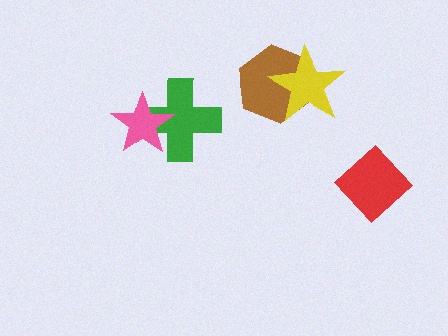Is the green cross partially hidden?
Yes, it is partially covered by another shape.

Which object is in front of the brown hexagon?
The yellow star is in front of the brown hexagon.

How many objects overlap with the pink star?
1 object overlaps with the pink star.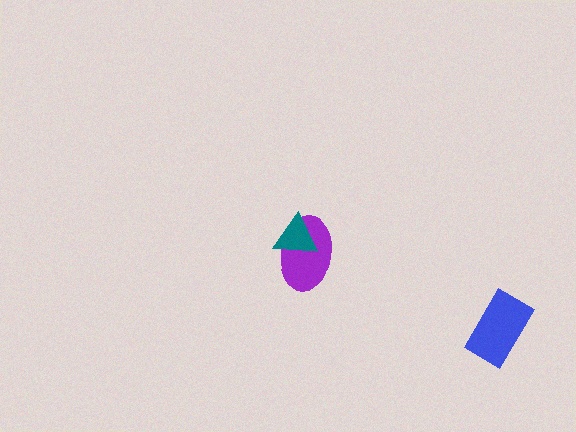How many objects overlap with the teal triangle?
1 object overlaps with the teal triangle.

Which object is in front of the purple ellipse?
The teal triangle is in front of the purple ellipse.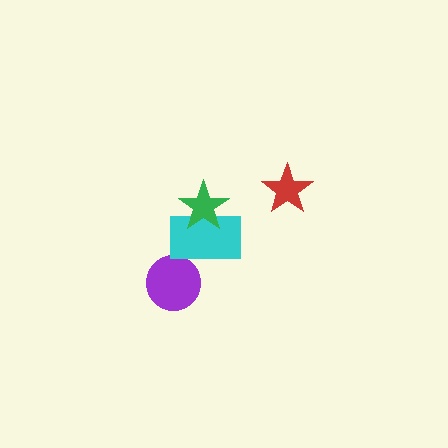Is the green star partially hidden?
No, no other shape covers it.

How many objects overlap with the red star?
0 objects overlap with the red star.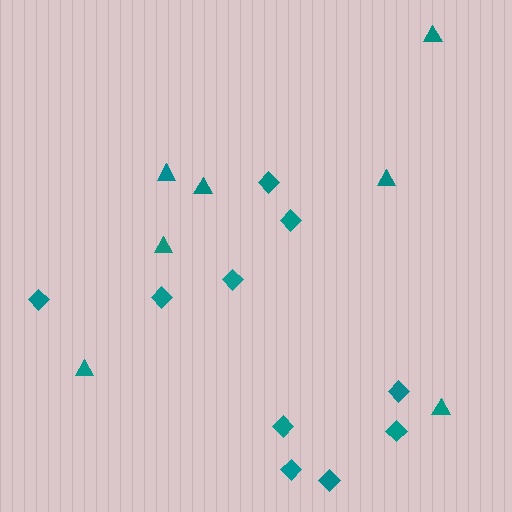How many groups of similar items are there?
There are 2 groups: one group of triangles (7) and one group of diamonds (10).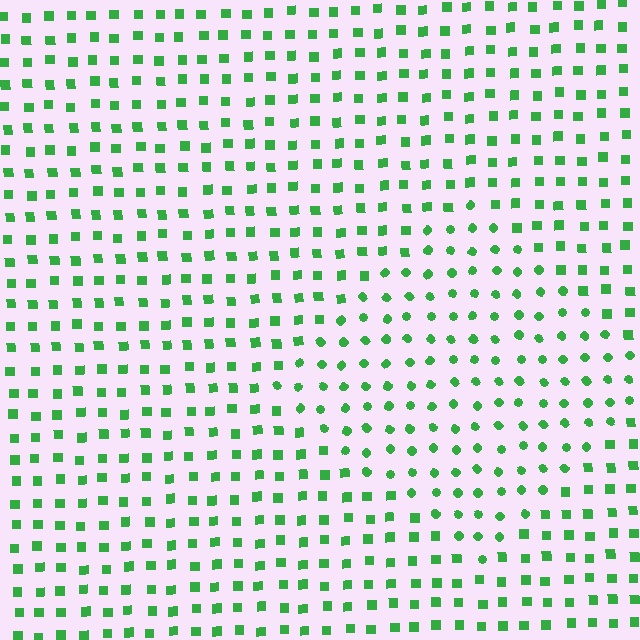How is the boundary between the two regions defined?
The boundary is defined by a change in element shape: circles inside vs. squares outside. All elements share the same color and spacing.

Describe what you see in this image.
The image is filled with small green elements arranged in a uniform grid. A diamond-shaped region contains circles, while the surrounding area contains squares. The boundary is defined purely by the change in element shape.